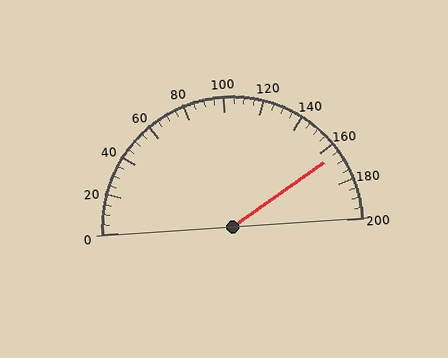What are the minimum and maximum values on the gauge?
The gauge ranges from 0 to 200.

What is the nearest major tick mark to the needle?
The nearest major tick mark is 160.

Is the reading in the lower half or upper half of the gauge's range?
The reading is in the upper half of the range (0 to 200).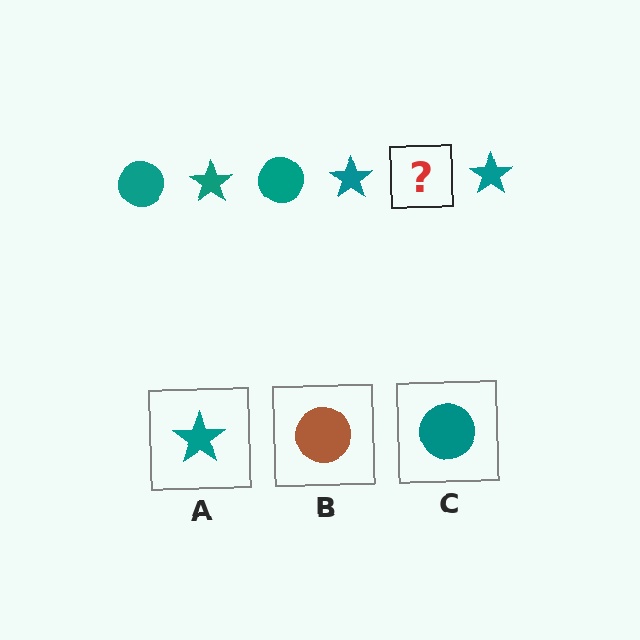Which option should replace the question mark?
Option C.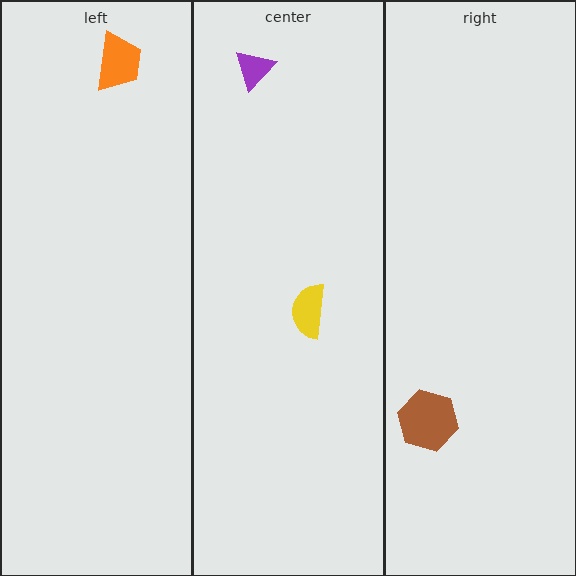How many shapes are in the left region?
1.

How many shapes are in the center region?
2.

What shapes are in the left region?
The orange trapezoid.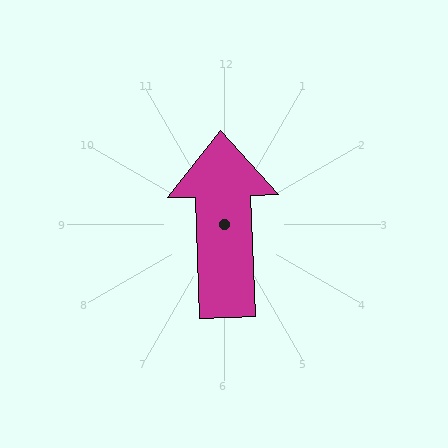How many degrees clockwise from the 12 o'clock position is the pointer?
Approximately 358 degrees.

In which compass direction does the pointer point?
North.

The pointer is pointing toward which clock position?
Roughly 12 o'clock.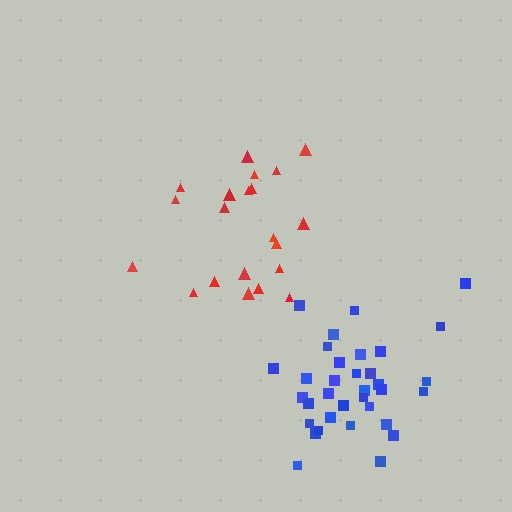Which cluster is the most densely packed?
Blue.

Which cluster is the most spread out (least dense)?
Red.